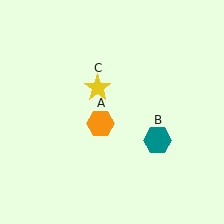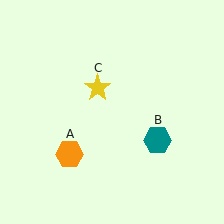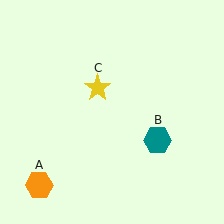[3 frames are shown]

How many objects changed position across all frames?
1 object changed position: orange hexagon (object A).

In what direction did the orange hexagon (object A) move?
The orange hexagon (object A) moved down and to the left.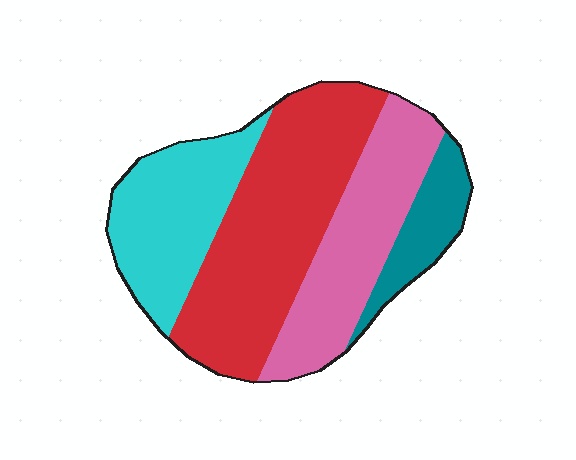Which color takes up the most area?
Red, at roughly 40%.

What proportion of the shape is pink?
Pink takes up between a quarter and a half of the shape.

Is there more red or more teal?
Red.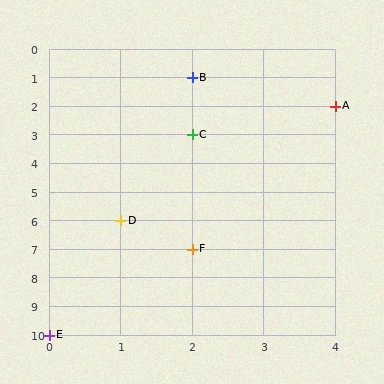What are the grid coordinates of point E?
Point E is at grid coordinates (0, 10).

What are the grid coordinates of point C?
Point C is at grid coordinates (2, 3).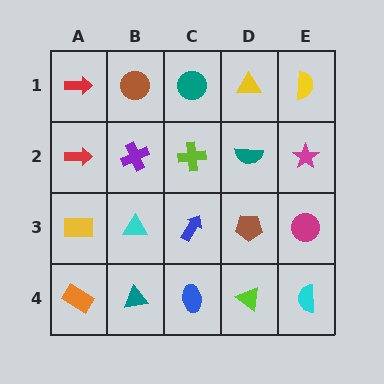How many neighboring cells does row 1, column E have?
2.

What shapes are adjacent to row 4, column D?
A brown pentagon (row 3, column D), a blue ellipse (row 4, column C), a cyan semicircle (row 4, column E).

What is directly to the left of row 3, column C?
A cyan triangle.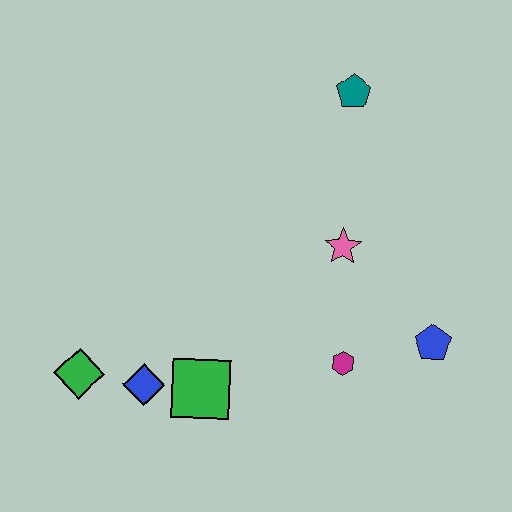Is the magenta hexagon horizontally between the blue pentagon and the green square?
Yes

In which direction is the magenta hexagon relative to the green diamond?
The magenta hexagon is to the right of the green diamond.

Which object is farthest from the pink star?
The green diamond is farthest from the pink star.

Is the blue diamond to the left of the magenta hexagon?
Yes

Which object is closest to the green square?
The blue diamond is closest to the green square.